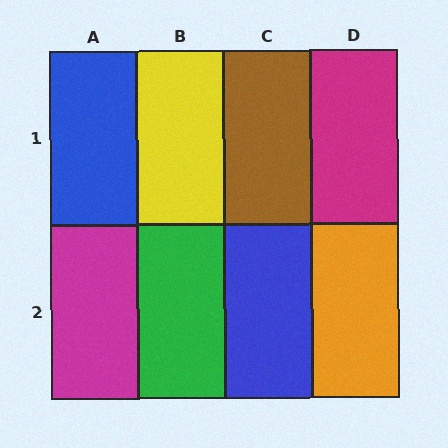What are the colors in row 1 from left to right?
Blue, yellow, brown, magenta.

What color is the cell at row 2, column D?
Orange.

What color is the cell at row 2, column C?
Blue.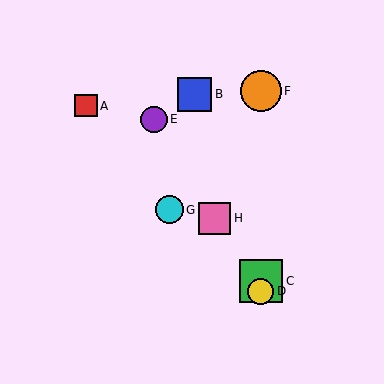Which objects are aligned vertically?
Objects C, D, F are aligned vertically.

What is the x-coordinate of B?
Object B is at x≈195.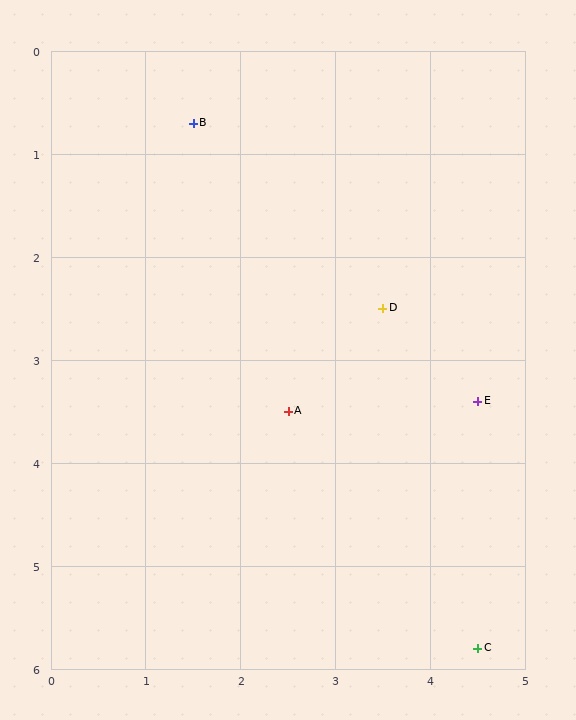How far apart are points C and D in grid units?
Points C and D are about 3.4 grid units apart.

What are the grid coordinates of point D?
Point D is at approximately (3.5, 2.5).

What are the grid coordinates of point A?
Point A is at approximately (2.5, 3.5).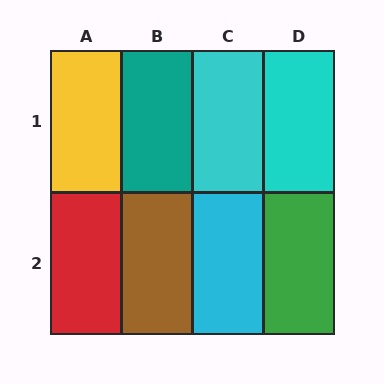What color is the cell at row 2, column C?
Cyan.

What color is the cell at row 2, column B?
Brown.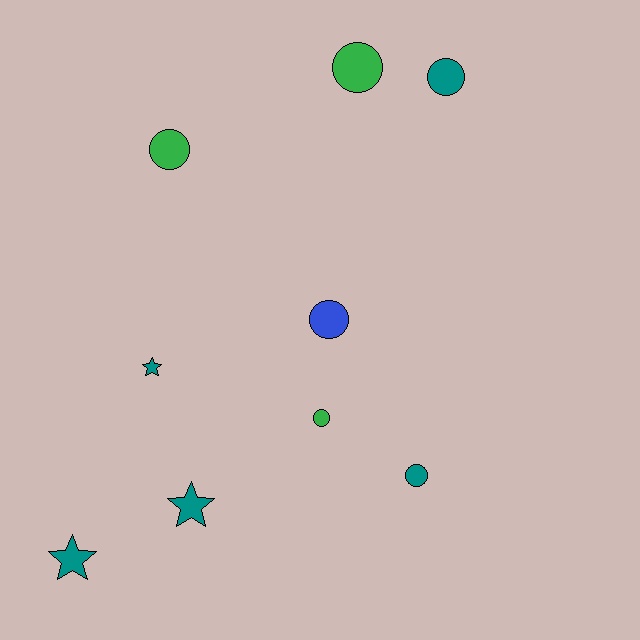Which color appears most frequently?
Teal, with 5 objects.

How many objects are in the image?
There are 9 objects.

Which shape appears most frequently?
Circle, with 6 objects.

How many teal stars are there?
There are 3 teal stars.